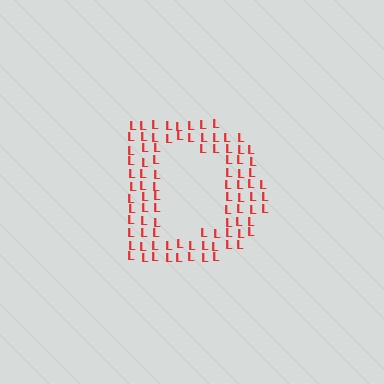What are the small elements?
The small elements are letter L's.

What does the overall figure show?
The overall figure shows the letter D.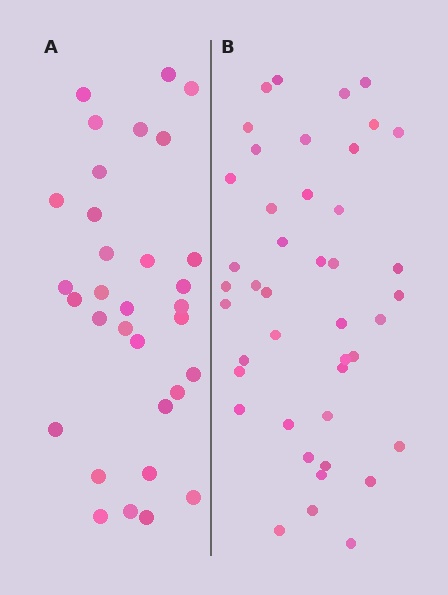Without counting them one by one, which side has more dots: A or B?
Region B (the right region) has more dots.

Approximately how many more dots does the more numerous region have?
Region B has roughly 12 or so more dots than region A.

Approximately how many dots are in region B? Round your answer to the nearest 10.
About 40 dots. (The exact count is 43, which rounds to 40.)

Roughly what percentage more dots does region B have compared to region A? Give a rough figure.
About 35% more.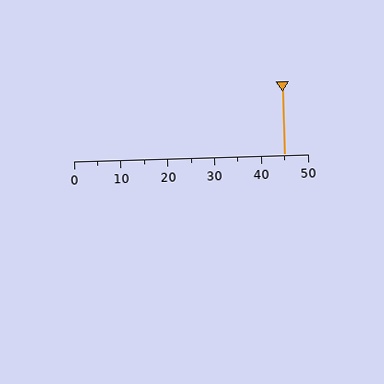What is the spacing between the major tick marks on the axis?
The major ticks are spaced 10 apart.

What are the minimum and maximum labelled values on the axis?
The axis runs from 0 to 50.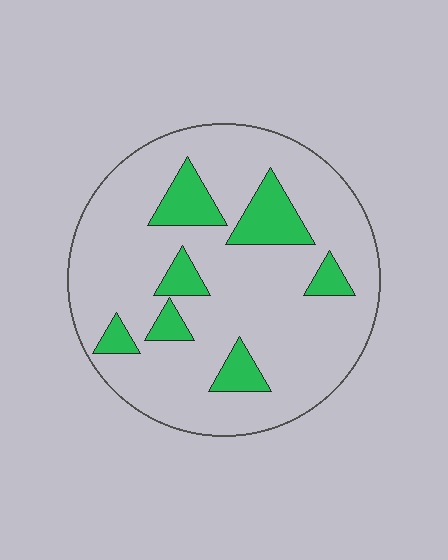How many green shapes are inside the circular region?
7.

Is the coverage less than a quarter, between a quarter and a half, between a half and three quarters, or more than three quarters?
Less than a quarter.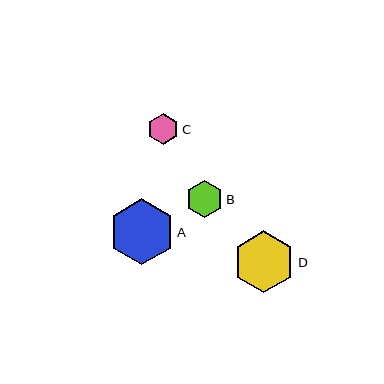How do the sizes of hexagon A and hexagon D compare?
Hexagon A and hexagon D are approximately the same size.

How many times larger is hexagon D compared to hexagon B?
Hexagon D is approximately 1.7 times the size of hexagon B.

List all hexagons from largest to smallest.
From largest to smallest: A, D, B, C.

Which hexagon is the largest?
Hexagon A is the largest with a size of approximately 65 pixels.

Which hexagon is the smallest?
Hexagon C is the smallest with a size of approximately 31 pixels.